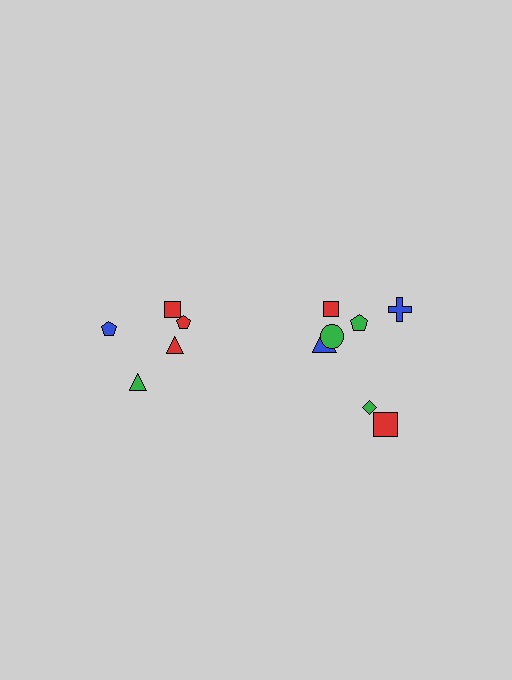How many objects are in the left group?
There are 5 objects.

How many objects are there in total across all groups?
There are 12 objects.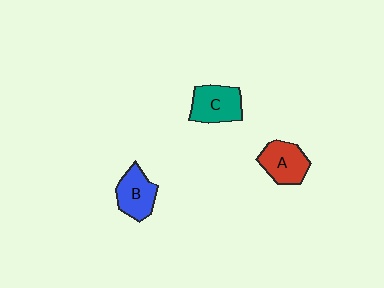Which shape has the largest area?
Shape C (teal).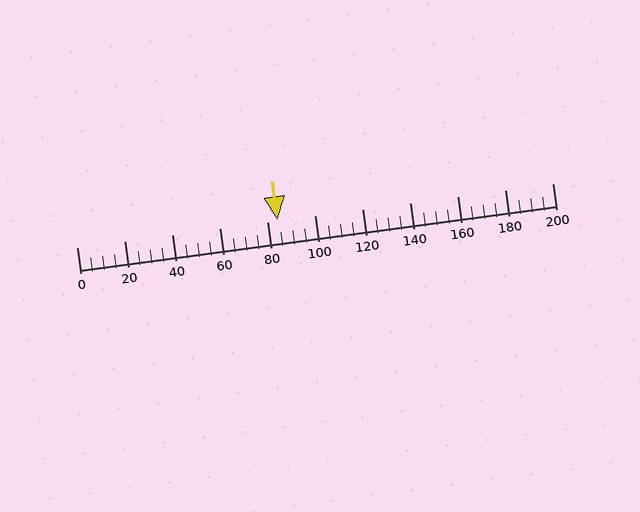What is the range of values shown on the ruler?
The ruler shows values from 0 to 200.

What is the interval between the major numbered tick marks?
The major tick marks are spaced 20 units apart.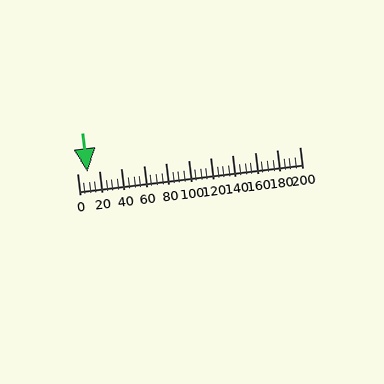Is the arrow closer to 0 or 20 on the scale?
The arrow is closer to 0.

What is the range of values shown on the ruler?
The ruler shows values from 0 to 200.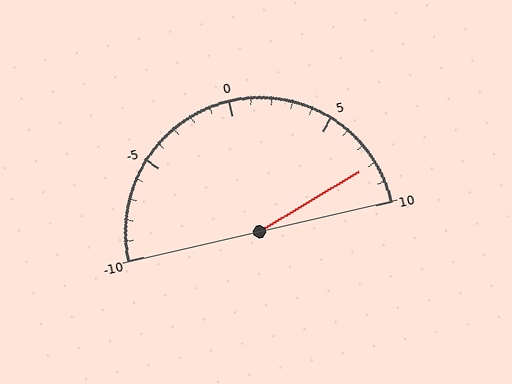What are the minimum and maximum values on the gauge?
The gauge ranges from -10 to 10.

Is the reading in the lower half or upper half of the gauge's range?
The reading is in the upper half of the range (-10 to 10).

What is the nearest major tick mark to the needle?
The nearest major tick mark is 10.